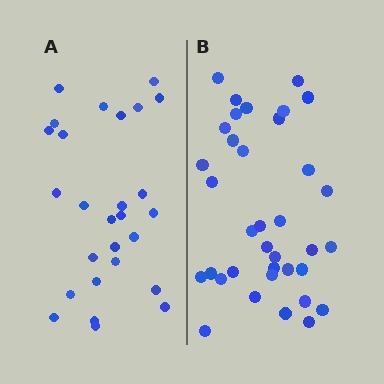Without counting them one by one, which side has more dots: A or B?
Region B (the right region) has more dots.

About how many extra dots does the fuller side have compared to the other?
Region B has roughly 8 or so more dots than region A.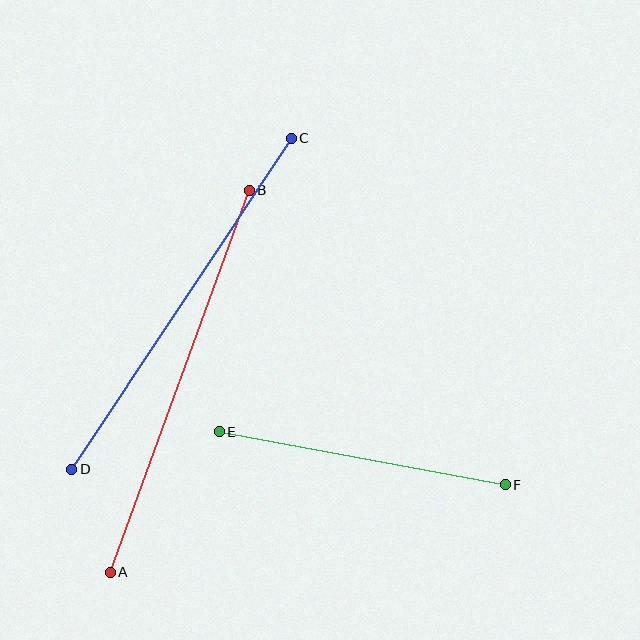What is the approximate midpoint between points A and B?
The midpoint is at approximately (180, 381) pixels.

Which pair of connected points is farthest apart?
Points A and B are farthest apart.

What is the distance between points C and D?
The distance is approximately 397 pixels.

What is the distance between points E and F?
The distance is approximately 291 pixels.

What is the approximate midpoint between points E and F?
The midpoint is at approximately (362, 458) pixels.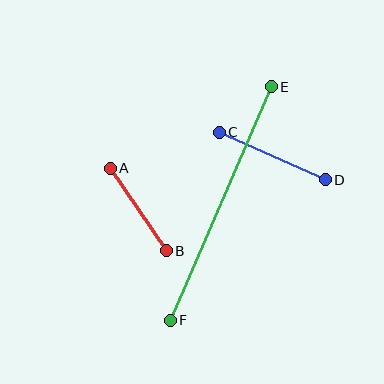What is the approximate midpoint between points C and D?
The midpoint is at approximately (272, 156) pixels.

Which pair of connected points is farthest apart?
Points E and F are farthest apart.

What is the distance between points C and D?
The distance is approximately 116 pixels.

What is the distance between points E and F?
The distance is approximately 254 pixels.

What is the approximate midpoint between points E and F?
The midpoint is at approximately (221, 204) pixels.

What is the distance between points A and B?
The distance is approximately 99 pixels.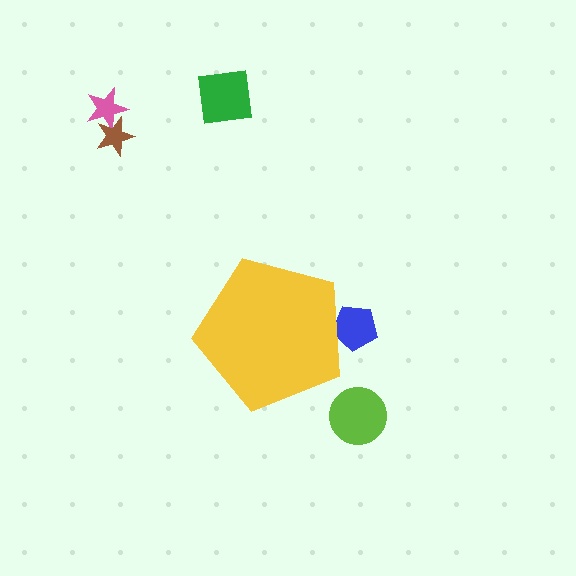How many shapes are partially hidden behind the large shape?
1 shape is partially hidden.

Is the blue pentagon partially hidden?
Yes, the blue pentagon is partially hidden behind the yellow pentagon.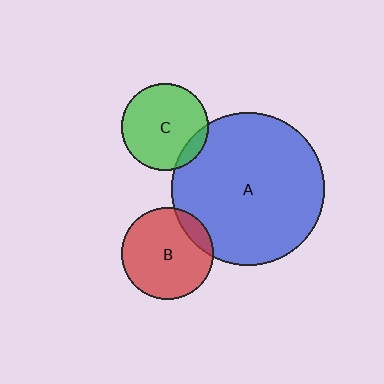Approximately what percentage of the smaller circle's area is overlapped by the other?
Approximately 15%.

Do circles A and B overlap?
Yes.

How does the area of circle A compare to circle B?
Approximately 2.8 times.